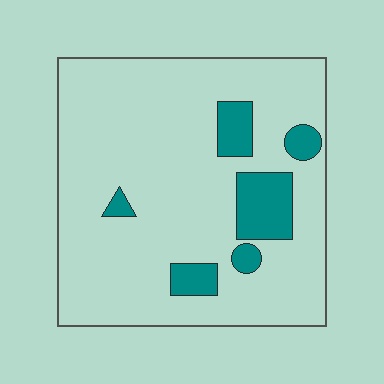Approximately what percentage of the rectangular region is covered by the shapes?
Approximately 15%.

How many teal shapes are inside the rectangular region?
6.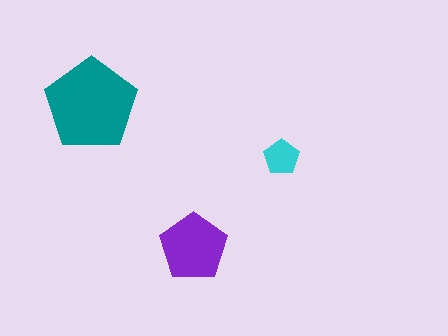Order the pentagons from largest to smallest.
the teal one, the purple one, the cyan one.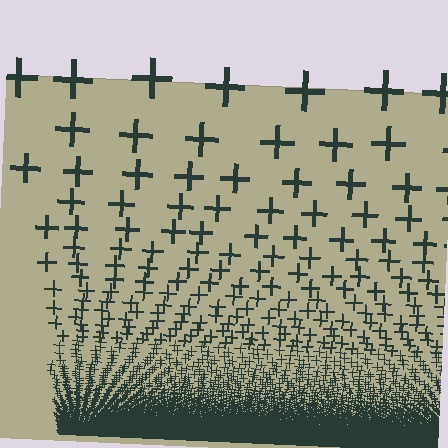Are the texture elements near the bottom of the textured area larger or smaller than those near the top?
Smaller. The gradient is inverted — elements near the bottom are smaller and denser.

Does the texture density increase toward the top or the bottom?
Density increases toward the bottom.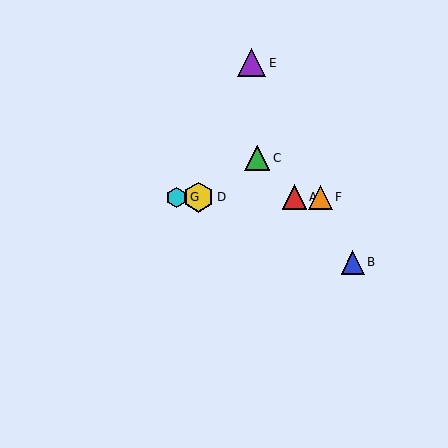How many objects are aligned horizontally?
4 objects (A, D, F, G) are aligned horizontally.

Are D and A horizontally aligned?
Yes, both are at y≈197.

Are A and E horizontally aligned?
No, A is at y≈197 and E is at y≈63.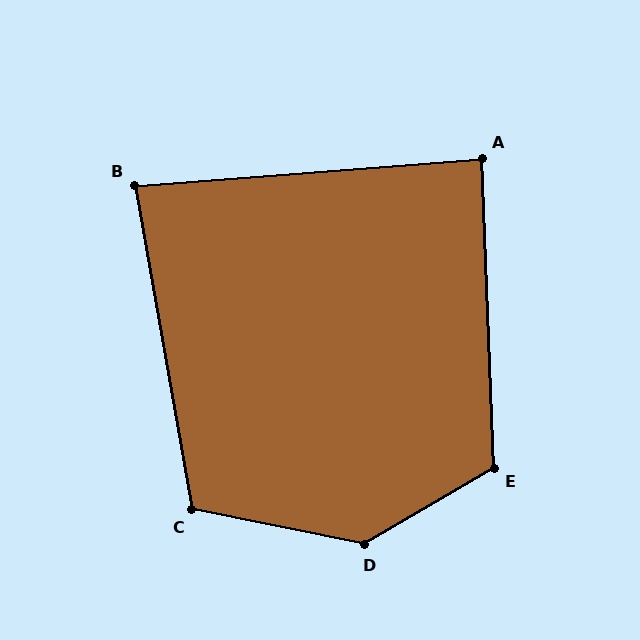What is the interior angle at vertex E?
Approximately 118 degrees (obtuse).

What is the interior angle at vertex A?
Approximately 88 degrees (approximately right).